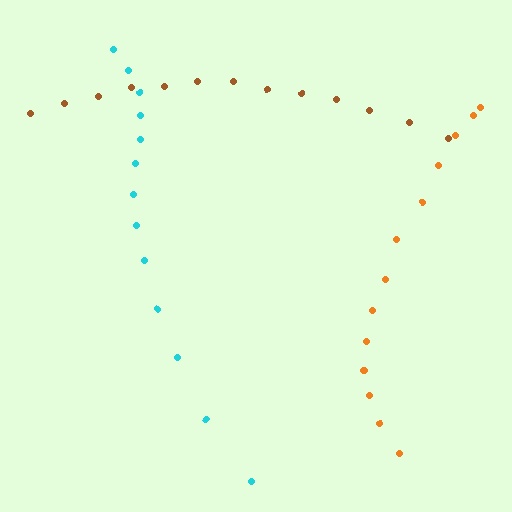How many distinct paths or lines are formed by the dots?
There are 3 distinct paths.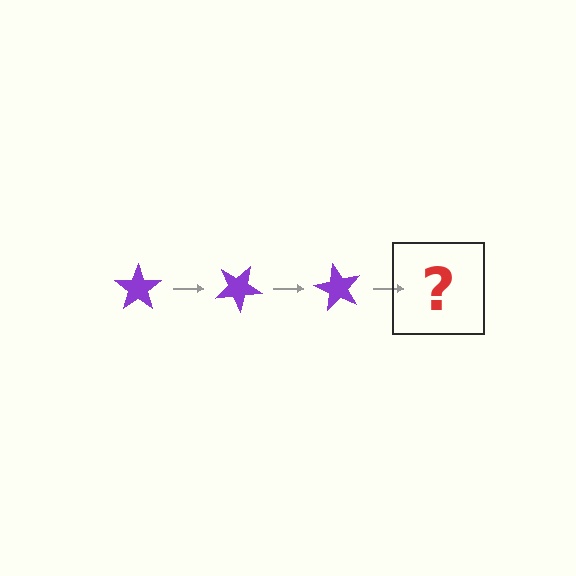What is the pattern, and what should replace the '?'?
The pattern is that the star rotates 30 degrees each step. The '?' should be a purple star rotated 90 degrees.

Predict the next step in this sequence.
The next step is a purple star rotated 90 degrees.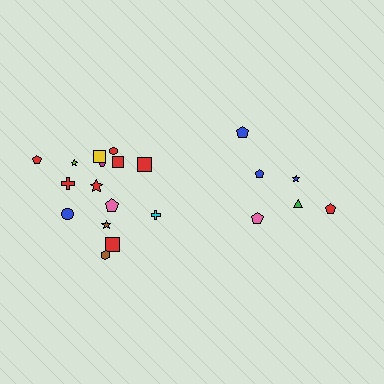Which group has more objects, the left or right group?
The left group.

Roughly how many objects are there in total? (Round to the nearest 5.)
Roughly 20 objects in total.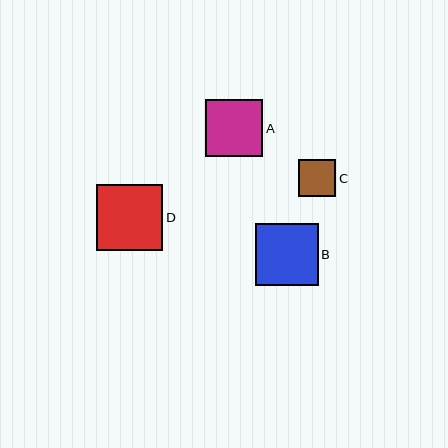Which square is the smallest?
Square C is the smallest with a size of approximately 37 pixels.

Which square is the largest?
Square D is the largest with a size of approximately 66 pixels.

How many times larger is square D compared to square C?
Square D is approximately 1.8 times the size of square C.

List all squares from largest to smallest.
From largest to smallest: D, B, A, C.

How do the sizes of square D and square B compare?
Square D and square B are approximately the same size.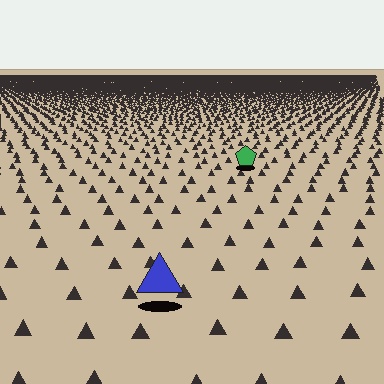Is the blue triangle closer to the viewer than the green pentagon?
Yes. The blue triangle is closer — you can tell from the texture gradient: the ground texture is coarser near it.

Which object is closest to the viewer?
The blue triangle is closest. The texture marks near it are larger and more spread out.